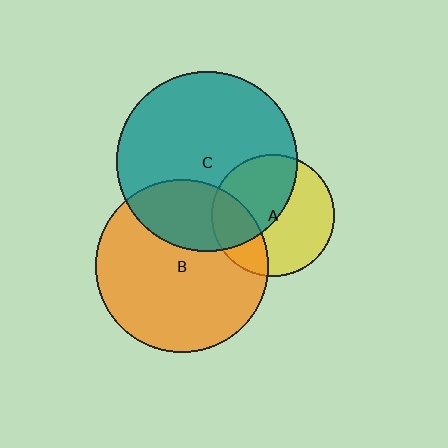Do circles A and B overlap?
Yes.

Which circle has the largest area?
Circle C (teal).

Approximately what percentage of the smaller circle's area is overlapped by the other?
Approximately 25%.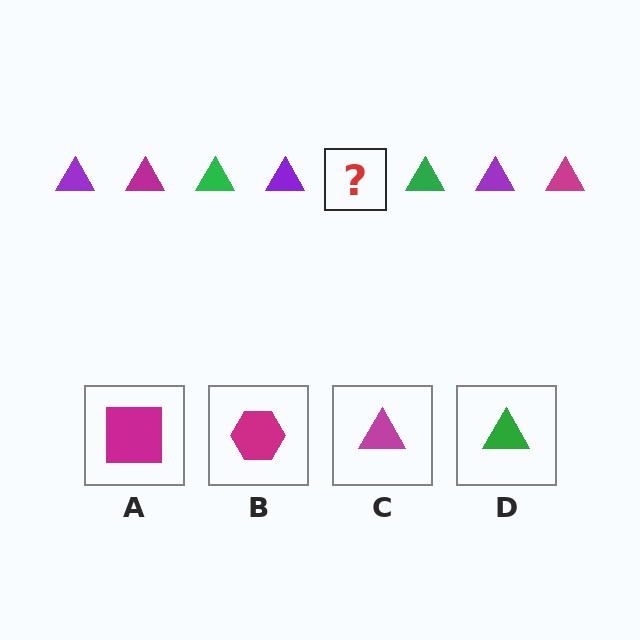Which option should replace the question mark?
Option C.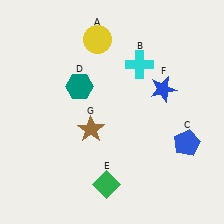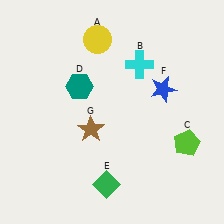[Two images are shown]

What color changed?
The pentagon (C) changed from blue in Image 1 to lime in Image 2.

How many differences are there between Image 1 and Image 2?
There is 1 difference between the two images.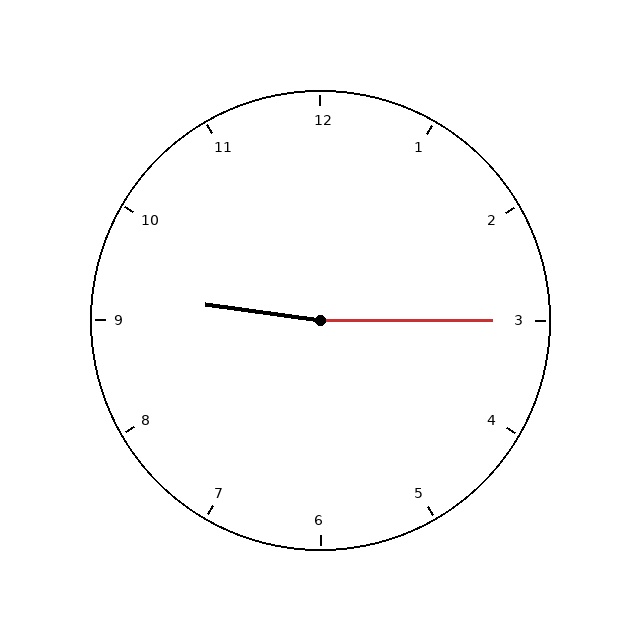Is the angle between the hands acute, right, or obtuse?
It is obtuse.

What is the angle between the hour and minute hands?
Approximately 172 degrees.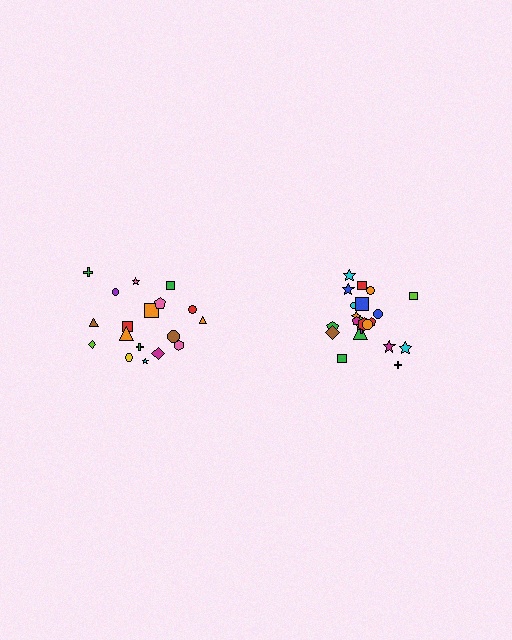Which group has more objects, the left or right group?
The right group.